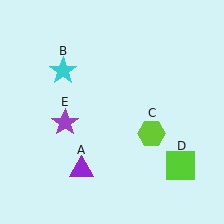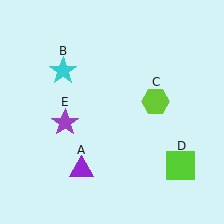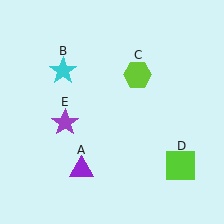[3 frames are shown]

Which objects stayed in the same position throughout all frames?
Purple triangle (object A) and cyan star (object B) and lime square (object D) and purple star (object E) remained stationary.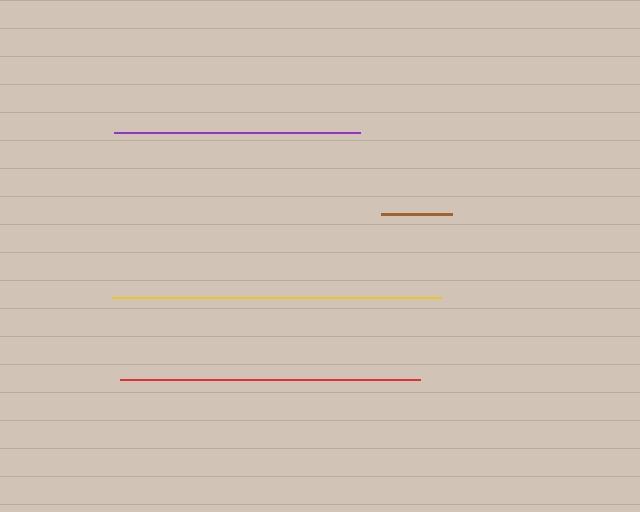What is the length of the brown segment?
The brown segment is approximately 71 pixels long.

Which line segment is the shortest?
The brown line is the shortest at approximately 71 pixels.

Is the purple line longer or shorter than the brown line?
The purple line is longer than the brown line.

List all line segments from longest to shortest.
From longest to shortest: yellow, red, purple, brown.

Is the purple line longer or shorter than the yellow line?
The yellow line is longer than the purple line.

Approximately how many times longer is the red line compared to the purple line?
The red line is approximately 1.2 times the length of the purple line.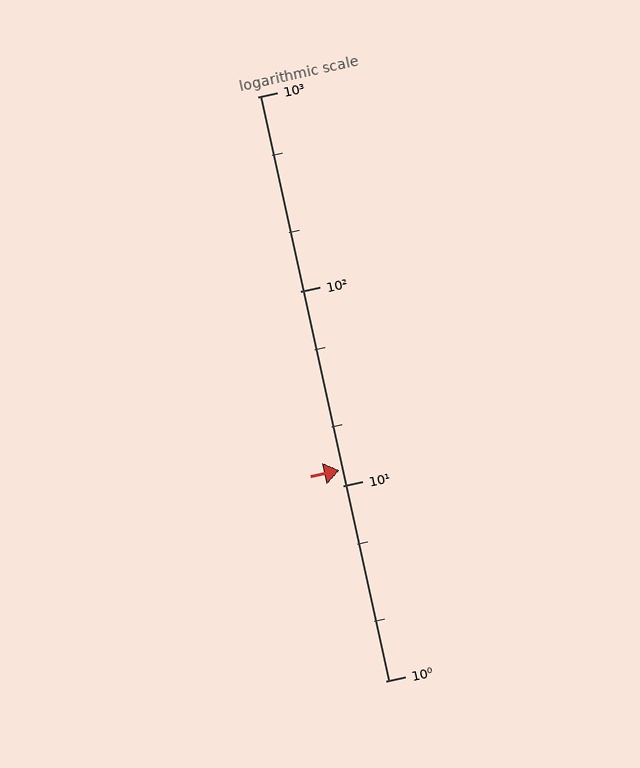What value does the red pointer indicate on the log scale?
The pointer indicates approximately 12.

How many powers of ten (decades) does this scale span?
The scale spans 3 decades, from 1 to 1000.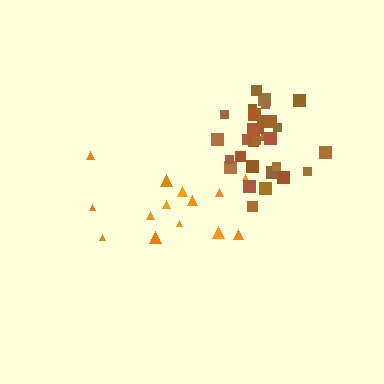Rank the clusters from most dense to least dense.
brown, orange.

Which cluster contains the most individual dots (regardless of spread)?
Brown (30).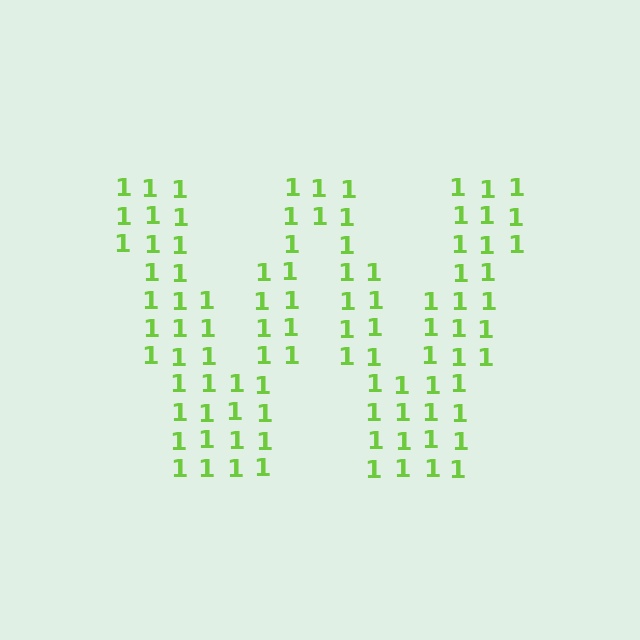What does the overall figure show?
The overall figure shows the letter W.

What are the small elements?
The small elements are digit 1's.